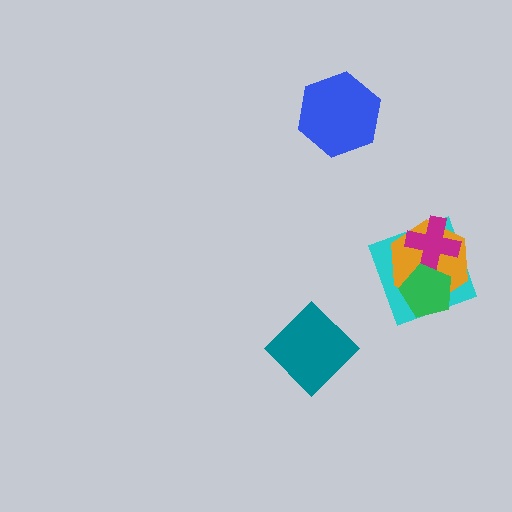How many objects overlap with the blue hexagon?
0 objects overlap with the blue hexagon.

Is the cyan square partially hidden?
Yes, it is partially covered by another shape.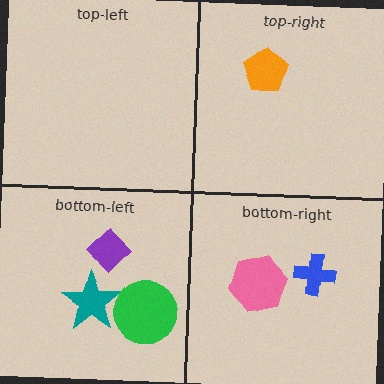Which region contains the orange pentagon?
The top-right region.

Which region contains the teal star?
The bottom-left region.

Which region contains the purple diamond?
The bottom-left region.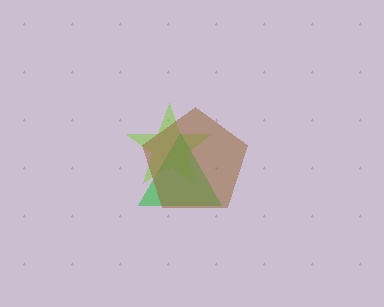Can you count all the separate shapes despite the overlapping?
Yes, there are 3 separate shapes.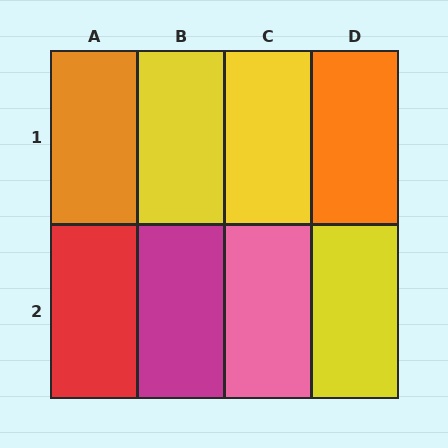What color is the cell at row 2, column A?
Red.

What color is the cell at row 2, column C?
Pink.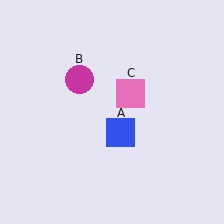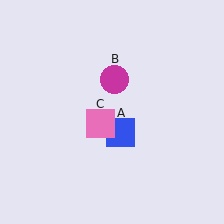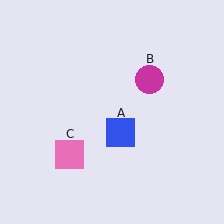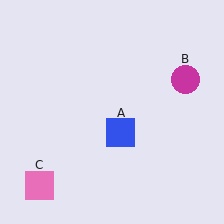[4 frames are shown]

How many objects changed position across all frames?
2 objects changed position: magenta circle (object B), pink square (object C).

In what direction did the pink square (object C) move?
The pink square (object C) moved down and to the left.